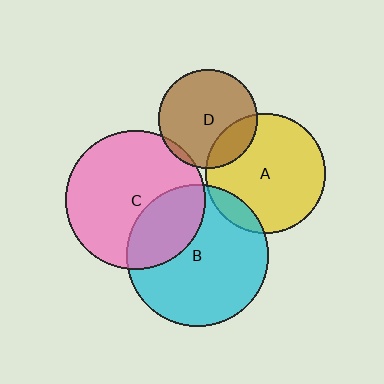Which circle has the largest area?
Circle B (cyan).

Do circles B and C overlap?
Yes.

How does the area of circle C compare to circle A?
Approximately 1.3 times.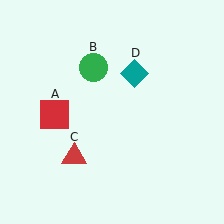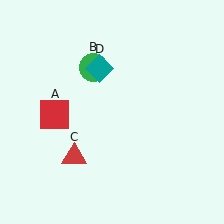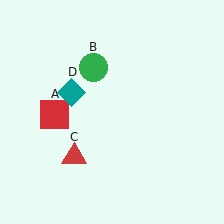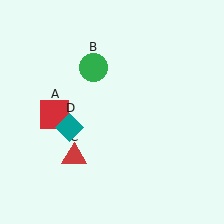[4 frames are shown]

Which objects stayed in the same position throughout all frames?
Red square (object A) and green circle (object B) and red triangle (object C) remained stationary.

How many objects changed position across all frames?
1 object changed position: teal diamond (object D).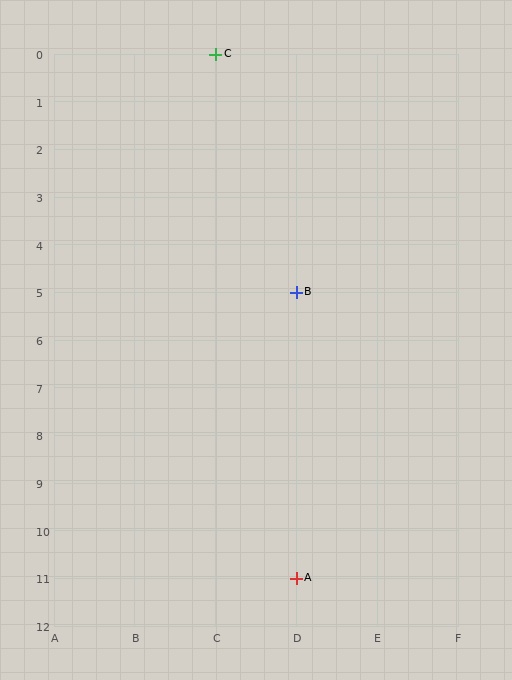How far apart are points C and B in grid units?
Points C and B are 1 column and 5 rows apart (about 5.1 grid units diagonally).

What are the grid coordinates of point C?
Point C is at grid coordinates (C, 0).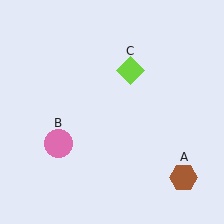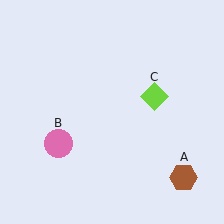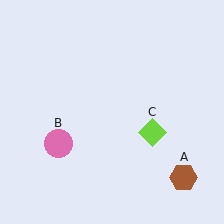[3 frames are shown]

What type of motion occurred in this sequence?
The lime diamond (object C) rotated clockwise around the center of the scene.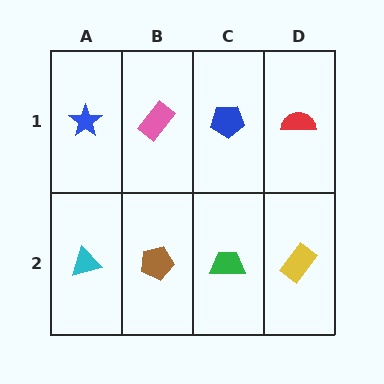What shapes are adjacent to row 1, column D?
A yellow rectangle (row 2, column D), a blue pentagon (row 1, column C).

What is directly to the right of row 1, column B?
A blue pentagon.